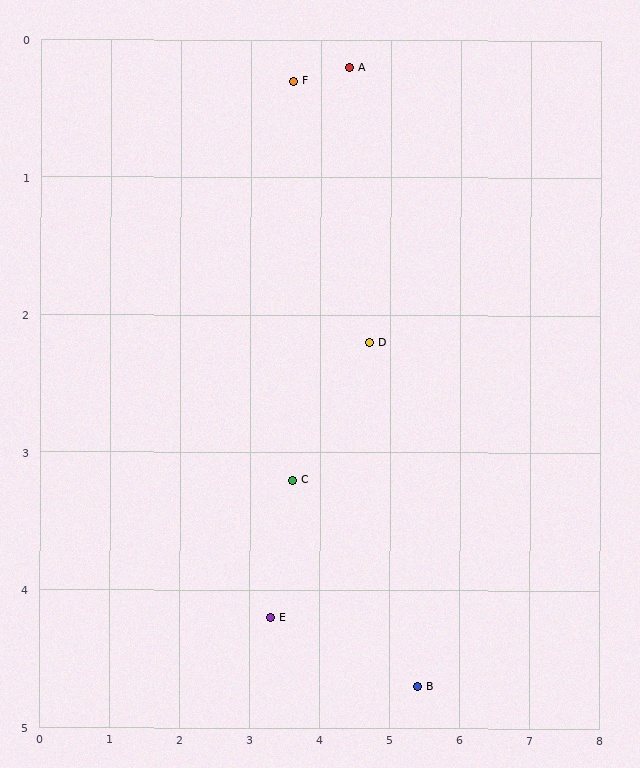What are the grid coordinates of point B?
Point B is at approximately (5.4, 4.7).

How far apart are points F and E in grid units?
Points F and E are about 3.9 grid units apart.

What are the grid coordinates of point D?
Point D is at approximately (4.7, 2.2).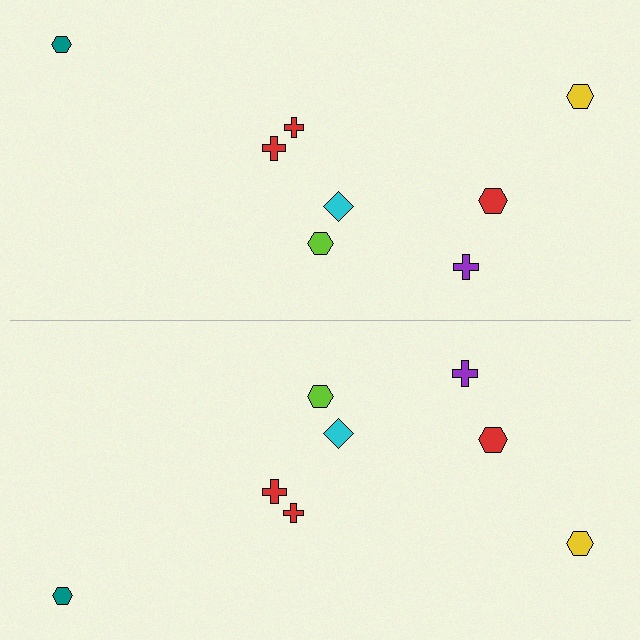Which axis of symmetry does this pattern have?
The pattern has a horizontal axis of symmetry running through the center of the image.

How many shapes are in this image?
There are 16 shapes in this image.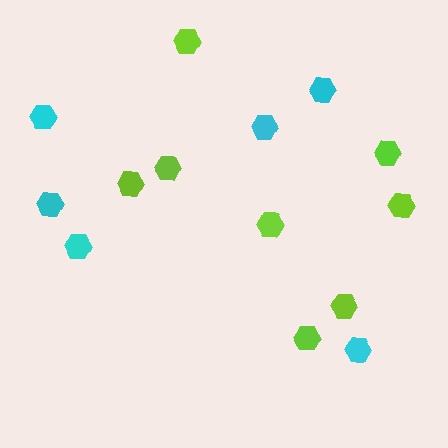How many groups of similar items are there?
There are 2 groups: one group of lime hexagons (8) and one group of cyan hexagons (6).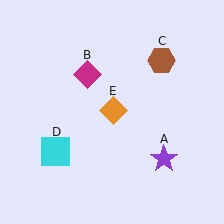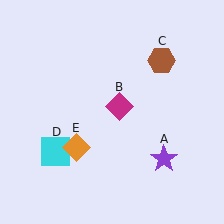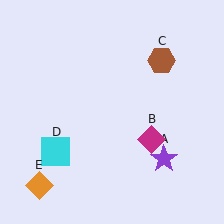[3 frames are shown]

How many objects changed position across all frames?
2 objects changed position: magenta diamond (object B), orange diamond (object E).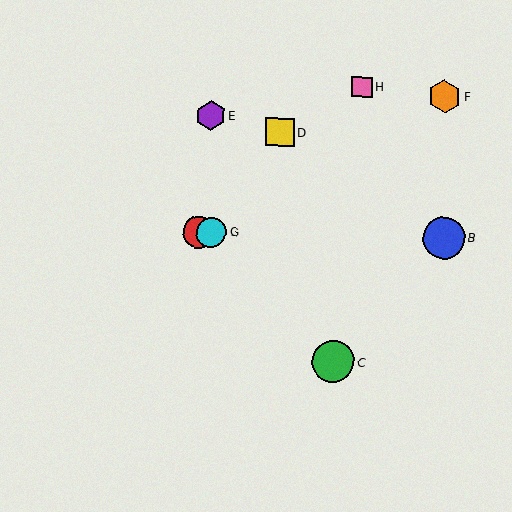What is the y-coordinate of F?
Object F is at y≈97.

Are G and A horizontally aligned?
Yes, both are at y≈232.